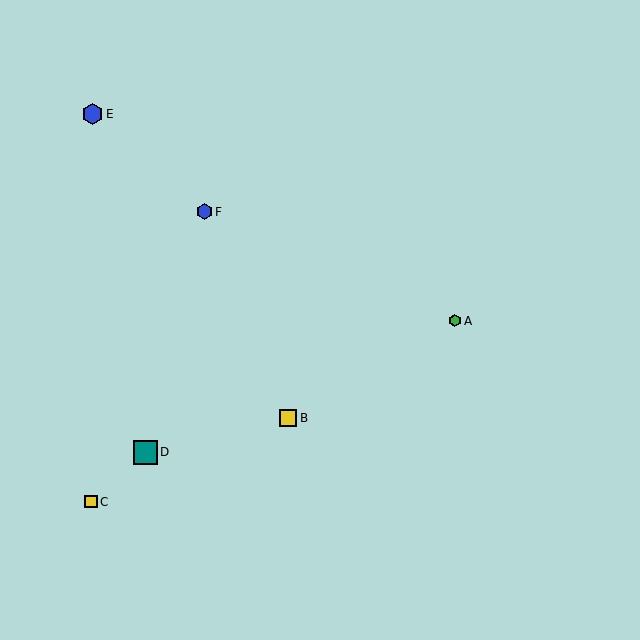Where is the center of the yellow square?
The center of the yellow square is at (91, 502).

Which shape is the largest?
The teal square (labeled D) is the largest.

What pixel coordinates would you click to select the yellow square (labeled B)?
Click at (288, 418) to select the yellow square B.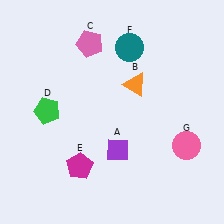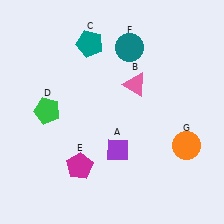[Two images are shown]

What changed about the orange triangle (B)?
In Image 1, B is orange. In Image 2, it changed to pink.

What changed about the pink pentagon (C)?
In Image 1, C is pink. In Image 2, it changed to teal.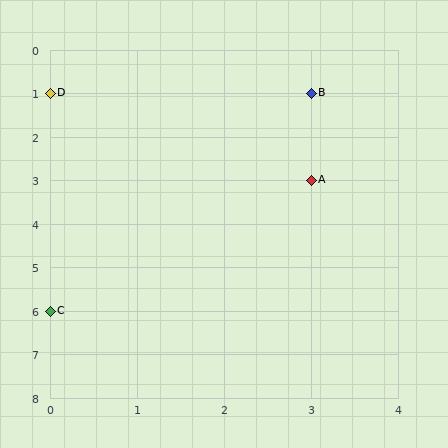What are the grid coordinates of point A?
Point A is at grid coordinates (3, 3).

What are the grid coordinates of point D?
Point D is at grid coordinates (0, 1).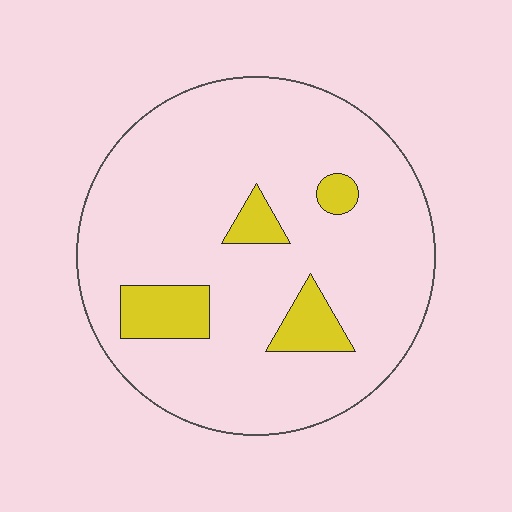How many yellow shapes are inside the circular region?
4.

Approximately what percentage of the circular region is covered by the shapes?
Approximately 10%.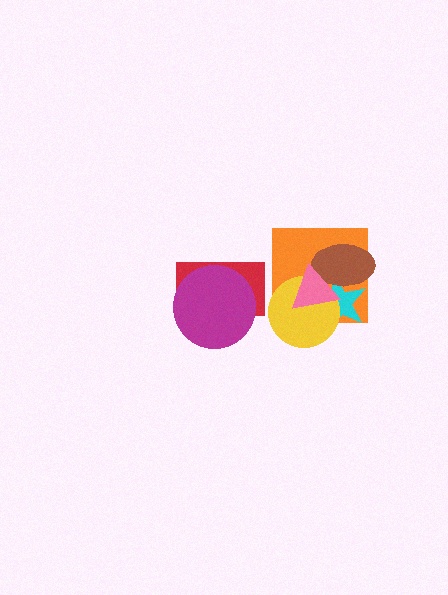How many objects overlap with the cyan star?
4 objects overlap with the cyan star.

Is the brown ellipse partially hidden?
Yes, it is partially covered by another shape.